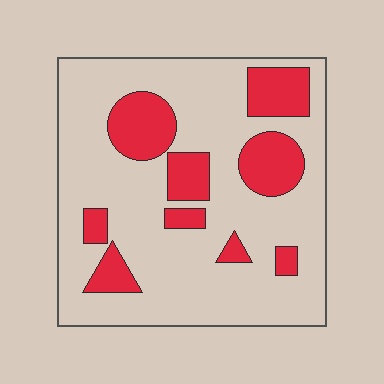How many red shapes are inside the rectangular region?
9.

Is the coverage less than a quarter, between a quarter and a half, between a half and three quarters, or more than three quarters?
Less than a quarter.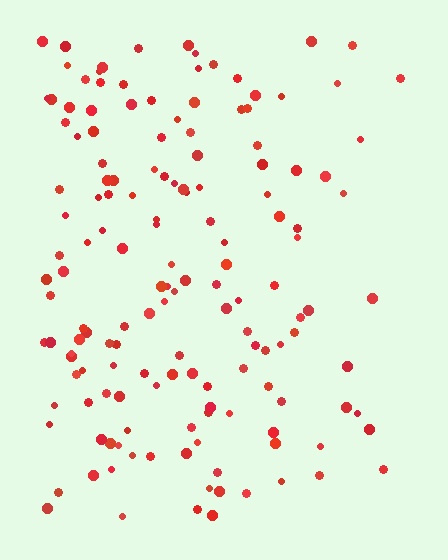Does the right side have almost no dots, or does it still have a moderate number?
Still a moderate number, just noticeably fewer than the left.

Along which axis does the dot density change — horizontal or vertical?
Horizontal.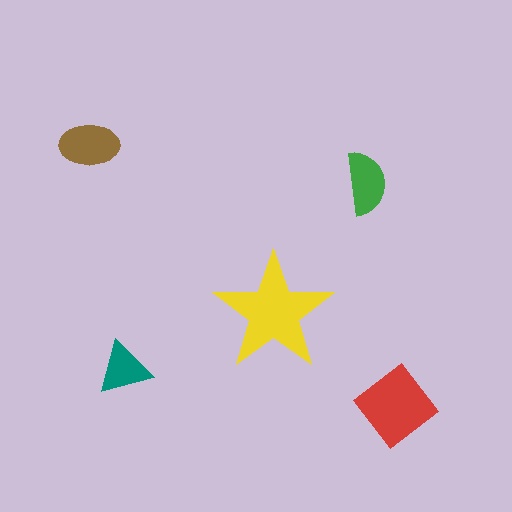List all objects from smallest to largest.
The teal triangle, the green semicircle, the brown ellipse, the red diamond, the yellow star.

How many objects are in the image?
There are 5 objects in the image.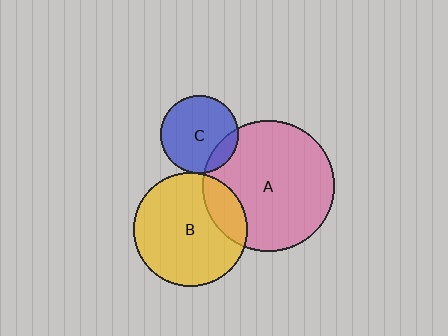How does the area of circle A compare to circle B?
Approximately 1.3 times.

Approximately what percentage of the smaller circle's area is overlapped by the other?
Approximately 20%.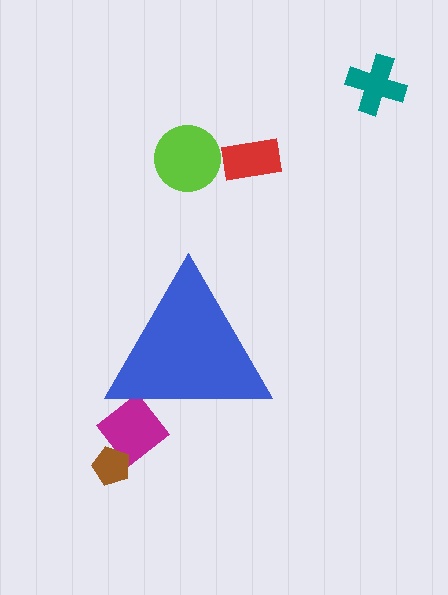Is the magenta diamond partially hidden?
Yes, the magenta diamond is partially hidden behind the blue triangle.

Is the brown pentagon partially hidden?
No, the brown pentagon is fully visible.